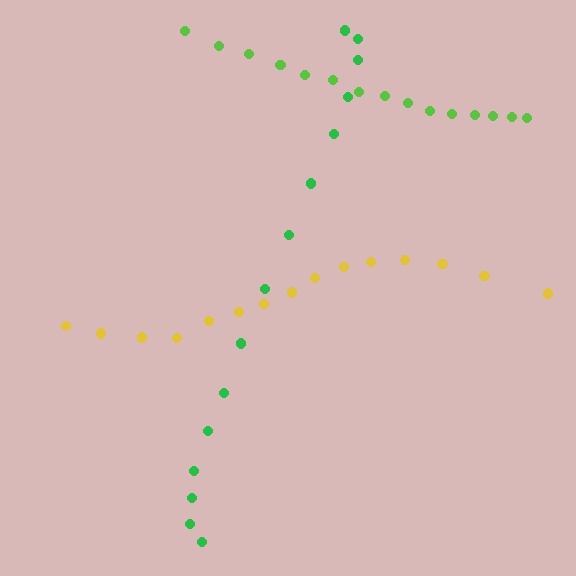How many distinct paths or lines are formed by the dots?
There are 3 distinct paths.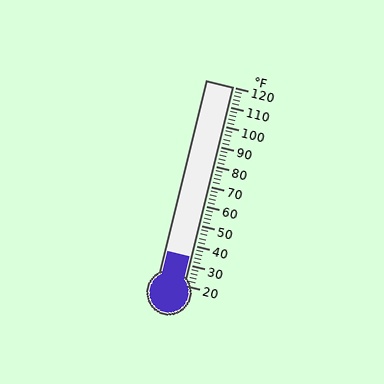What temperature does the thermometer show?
The thermometer shows approximately 34°F.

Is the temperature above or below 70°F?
The temperature is below 70°F.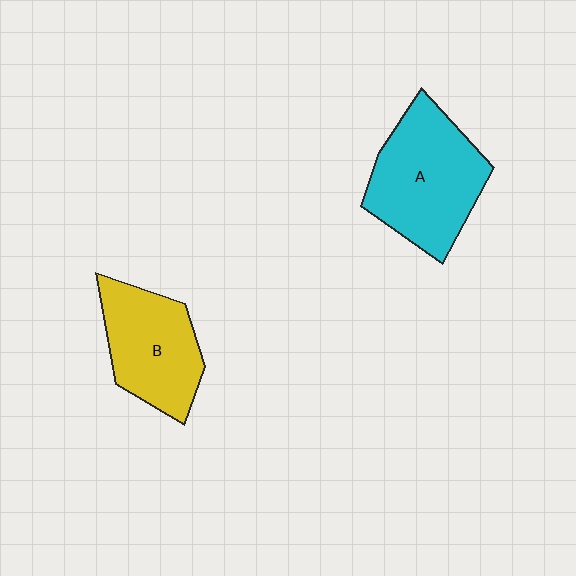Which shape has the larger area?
Shape A (cyan).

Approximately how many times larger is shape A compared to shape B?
Approximately 1.3 times.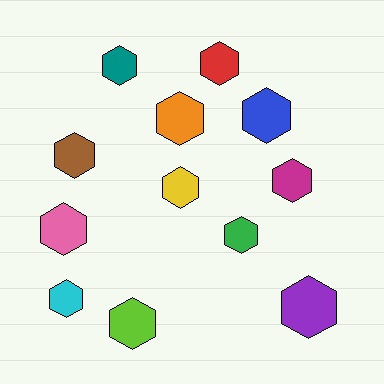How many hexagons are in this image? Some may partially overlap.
There are 12 hexagons.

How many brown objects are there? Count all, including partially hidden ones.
There is 1 brown object.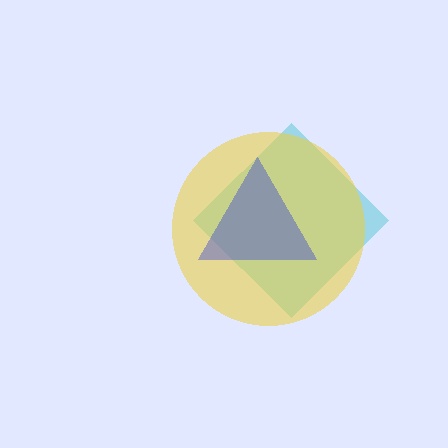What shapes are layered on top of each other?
The layered shapes are: a cyan diamond, a yellow circle, a blue triangle.